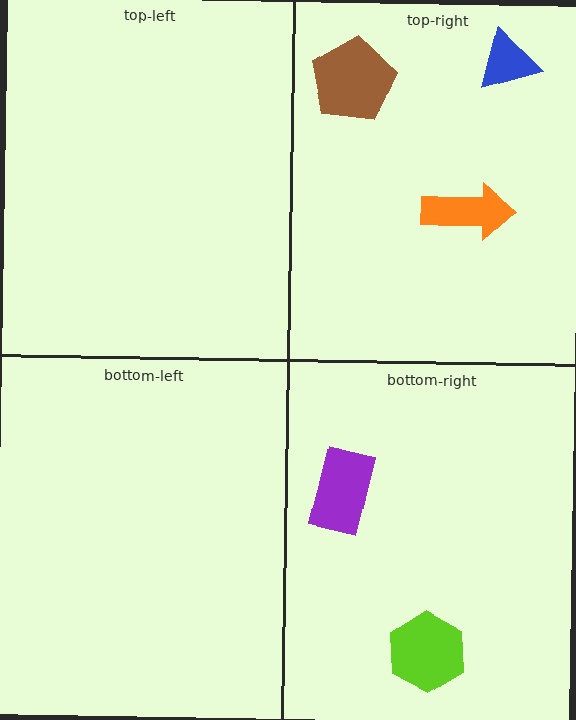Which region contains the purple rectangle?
The bottom-right region.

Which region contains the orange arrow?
The top-right region.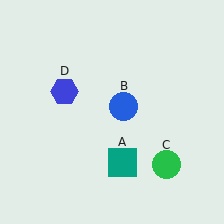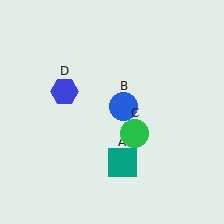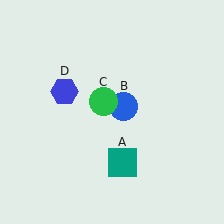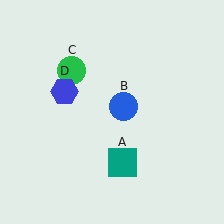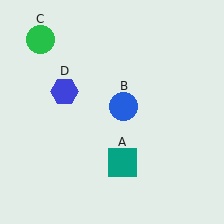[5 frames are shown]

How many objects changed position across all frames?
1 object changed position: green circle (object C).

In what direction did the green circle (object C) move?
The green circle (object C) moved up and to the left.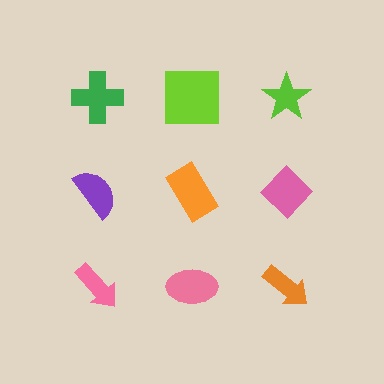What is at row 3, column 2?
A pink ellipse.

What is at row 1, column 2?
A lime square.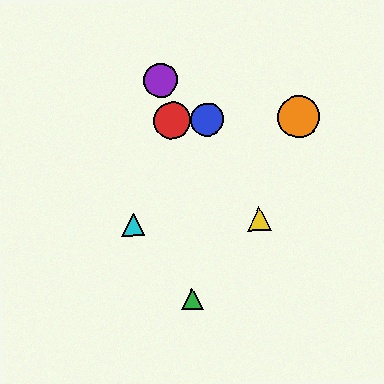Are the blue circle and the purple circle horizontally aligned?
No, the blue circle is at y≈119 and the purple circle is at y≈81.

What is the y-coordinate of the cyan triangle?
The cyan triangle is at y≈224.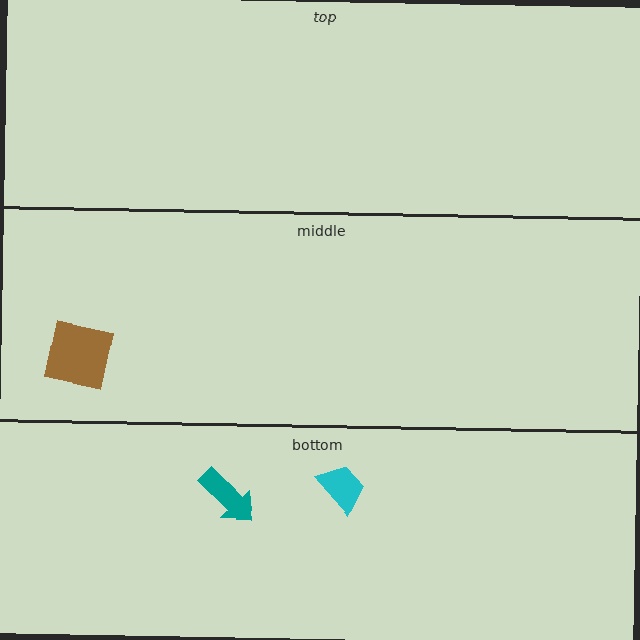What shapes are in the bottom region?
The cyan trapezoid, the teal arrow.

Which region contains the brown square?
The middle region.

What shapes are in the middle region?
The brown square.